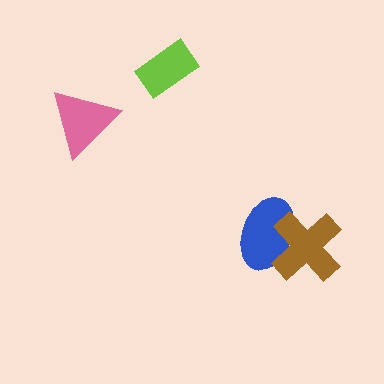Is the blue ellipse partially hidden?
Yes, it is partially covered by another shape.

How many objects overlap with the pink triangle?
0 objects overlap with the pink triangle.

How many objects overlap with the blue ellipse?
1 object overlaps with the blue ellipse.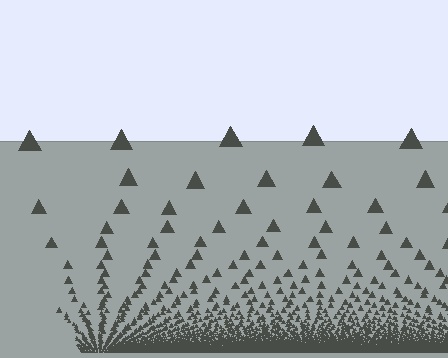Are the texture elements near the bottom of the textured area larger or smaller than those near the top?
Smaller. The gradient is inverted — elements near the bottom are smaller and denser.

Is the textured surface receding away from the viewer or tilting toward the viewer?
The surface appears to tilt toward the viewer. Texture elements get larger and sparser toward the top.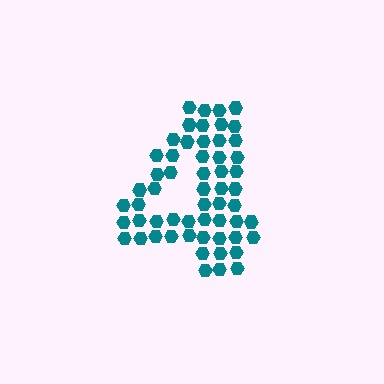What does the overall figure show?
The overall figure shows the digit 4.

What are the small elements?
The small elements are hexagons.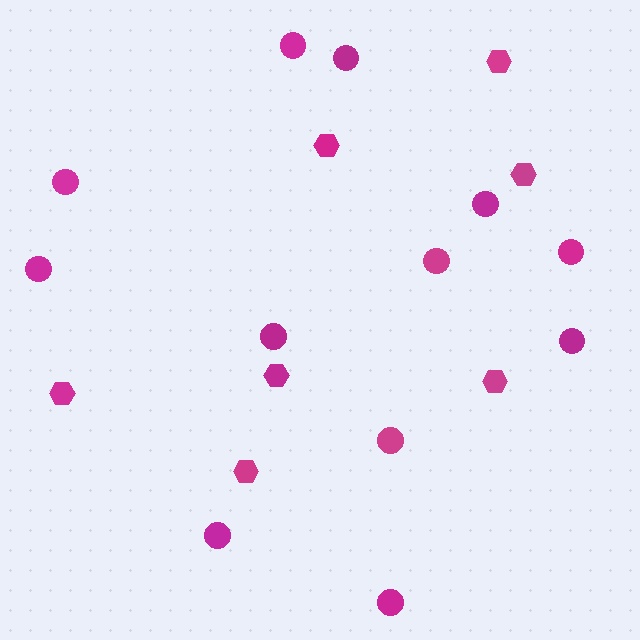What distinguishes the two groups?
There are 2 groups: one group of circles (12) and one group of hexagons (7).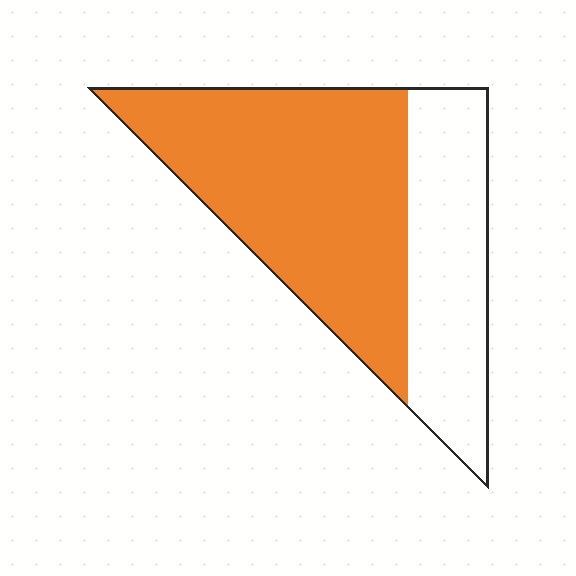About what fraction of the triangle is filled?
About five eighths (5/8).